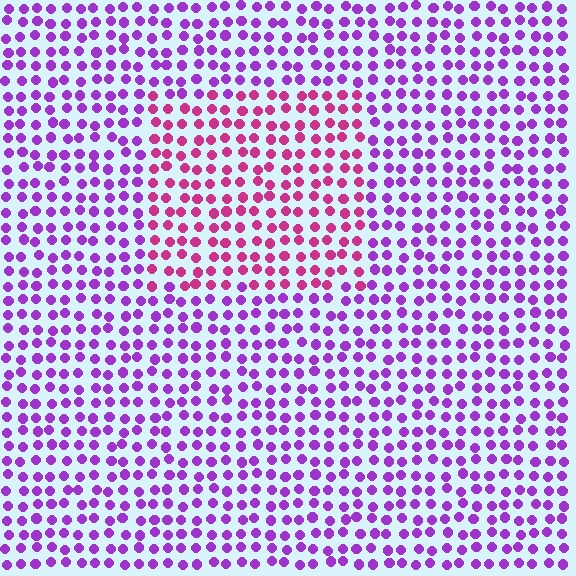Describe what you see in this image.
The image is filled with small purple elements in a uniform arrangement. A rectangle-shaped region is visible where the elements are tinted to a slightly different hue, forming a subtle color boundary.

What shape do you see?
I see a rectangle.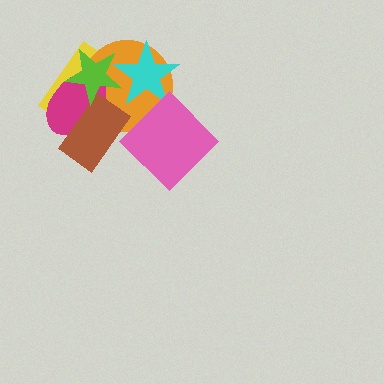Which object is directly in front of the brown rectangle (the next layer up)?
The lime star is directly in front of the brown rectangle.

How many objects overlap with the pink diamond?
3 objects overlap with the pink diamond.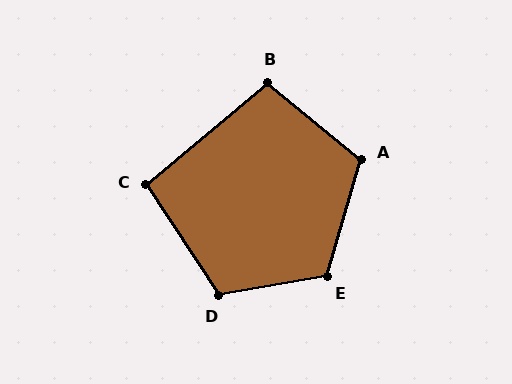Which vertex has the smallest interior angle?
C, at approximately 97 degrees.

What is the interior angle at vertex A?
Approximately 113 degrees (obtuse).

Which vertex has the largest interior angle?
E, at approximately 117 degrees.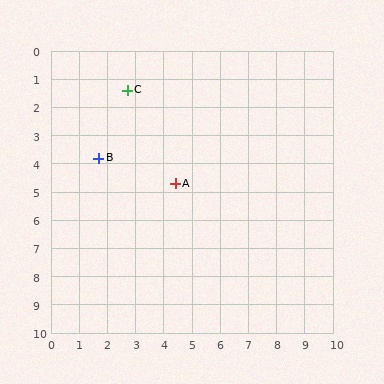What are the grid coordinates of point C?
Point C is at approximately (2.7, 1.4).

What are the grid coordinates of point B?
Point B is at approximately (1.7, 3.8).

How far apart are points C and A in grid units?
Points C and A are about 3.7 grid units apart.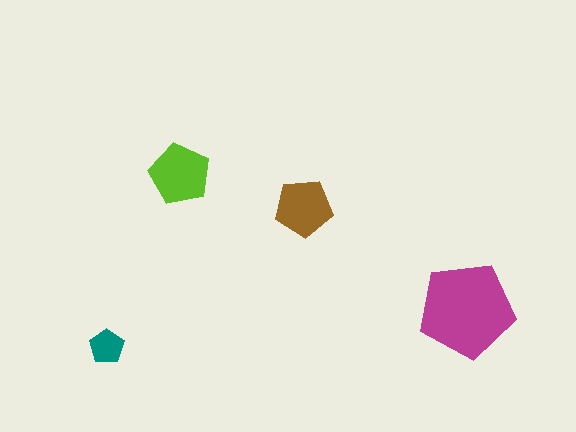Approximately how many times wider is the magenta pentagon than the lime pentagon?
About 1.5 times wider.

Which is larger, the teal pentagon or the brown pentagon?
The brown one.